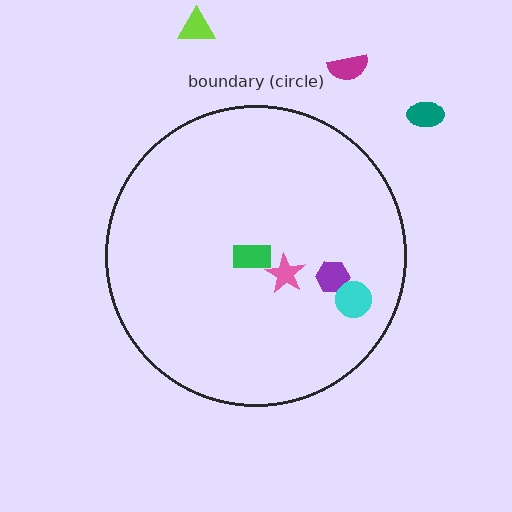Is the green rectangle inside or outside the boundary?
Inside.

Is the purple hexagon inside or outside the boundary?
Inside.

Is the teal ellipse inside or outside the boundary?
Outside.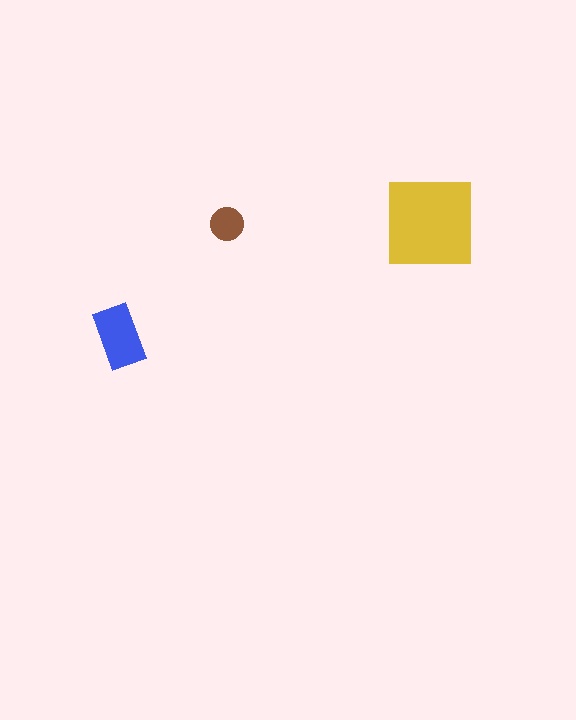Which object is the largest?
The yellow square.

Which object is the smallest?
The brown circle.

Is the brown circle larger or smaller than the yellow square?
Smaller.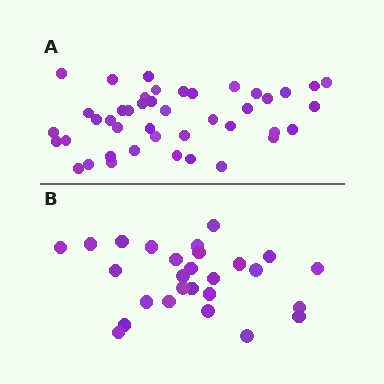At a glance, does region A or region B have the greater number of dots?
Region A (the top region) has more dots.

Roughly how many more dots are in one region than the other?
Region A has approximately 15 more dots than region B.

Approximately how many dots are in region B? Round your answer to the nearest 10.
About 30 dots. (The exact count is 27, which rounds to 30.)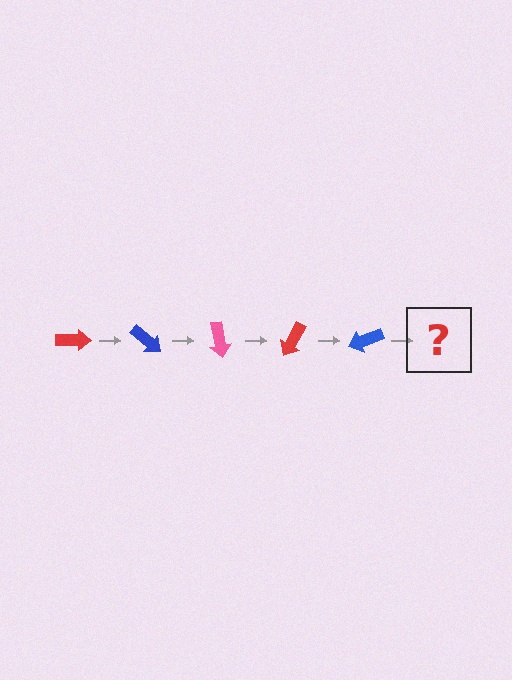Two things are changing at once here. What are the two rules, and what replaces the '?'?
The two rules are that it rotates 40 degrees each step and the color cycles through red, blue, and pink. The '?' should be a pink arrow, rotated 200 degrees from the start.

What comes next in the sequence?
The next element should be a pink arrow, rotated 200 degrees from the start.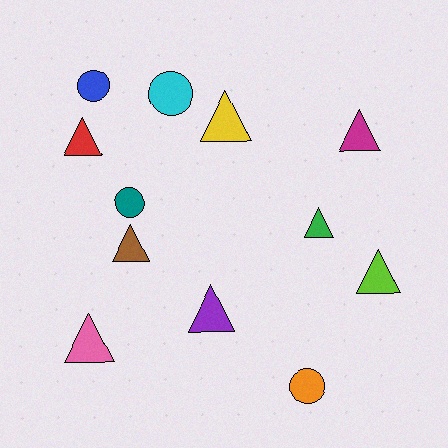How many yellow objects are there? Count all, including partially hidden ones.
There is 1 yellow object.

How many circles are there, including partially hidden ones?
There are 4 circles.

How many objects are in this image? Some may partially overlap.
There are 12 objects.